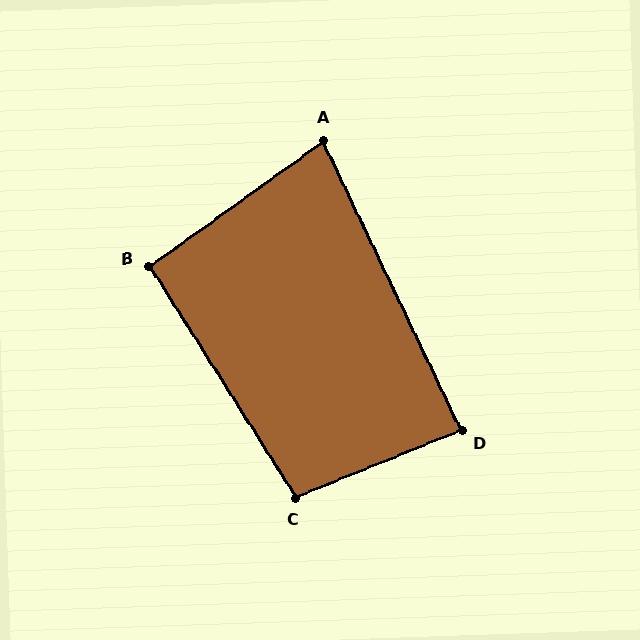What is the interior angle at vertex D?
Approximately 87 degrees (approximately right).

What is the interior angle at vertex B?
Approximately 93 degrees (approximately right).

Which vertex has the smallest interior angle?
A, at approximately 80 degrees.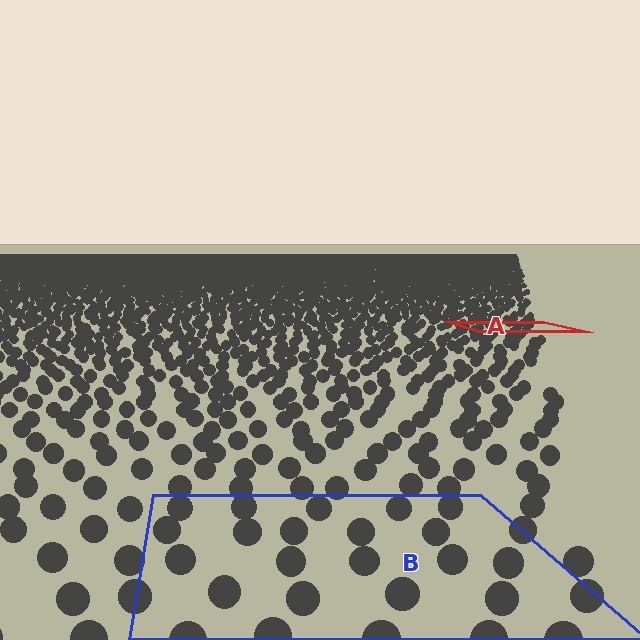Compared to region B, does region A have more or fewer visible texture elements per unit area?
Region A has more texture elements per unit area — they are packed more densely because it is farther away.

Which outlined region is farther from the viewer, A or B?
Region A is farther from the viewer — the texture elements inside it appear smaller and more densely packed.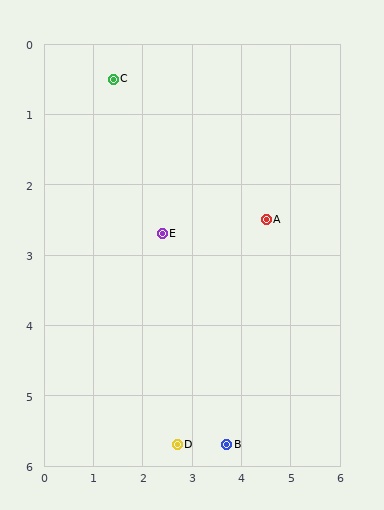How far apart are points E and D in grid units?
Points E and D are about 3.0 grid units apart.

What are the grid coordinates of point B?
Point B is at approximately (3.7, 5.7).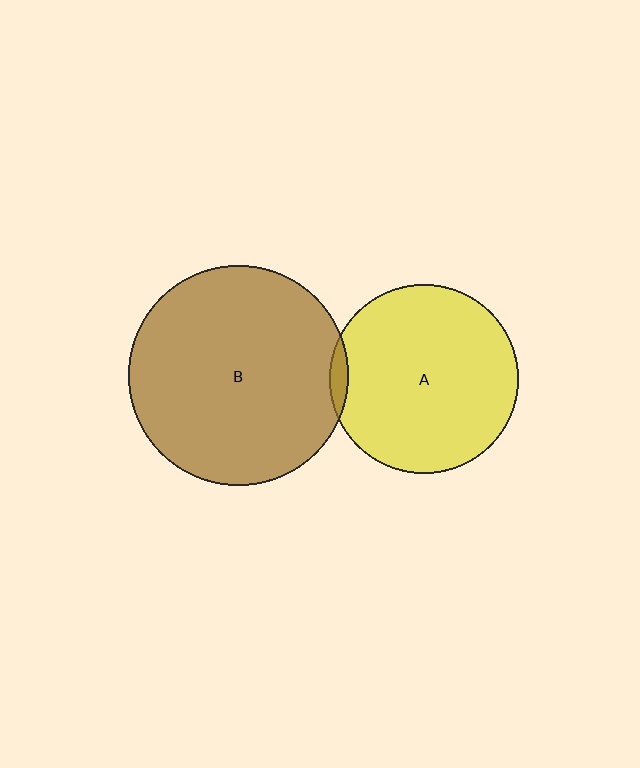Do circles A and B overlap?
Yes.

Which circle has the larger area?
Circle B (brown).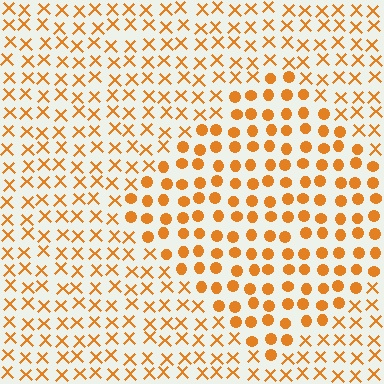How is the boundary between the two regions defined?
The boundary is defined by a change in element shape: circles inside vs. X marks outside. All elements share the same color and spacing.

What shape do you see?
I see a diamond.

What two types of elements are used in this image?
The image uses circles inside the diamond region and X marks outside it.